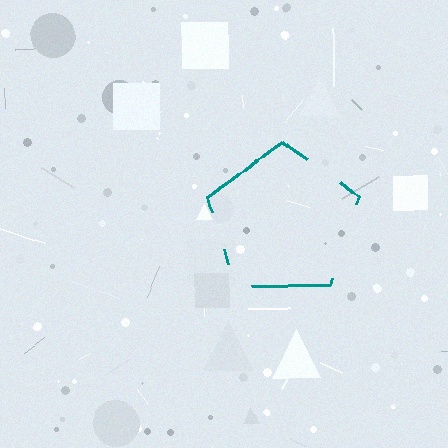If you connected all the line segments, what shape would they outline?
They would outline a pentagon.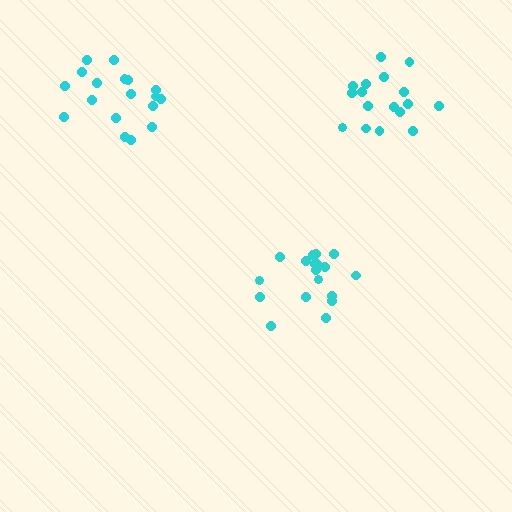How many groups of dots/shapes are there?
There are 3 groups.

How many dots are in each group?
Group 1: 18 dots, Group 2: 17 dots, Group 3: 19 dots (54 total).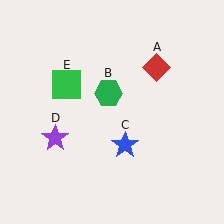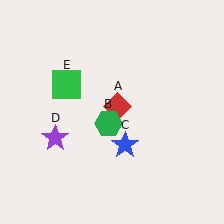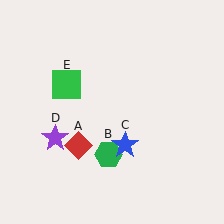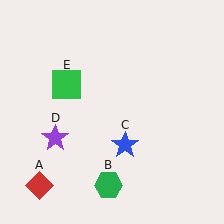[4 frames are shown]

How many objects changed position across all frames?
2 objects changed position: red diamond (object A), green hexagon (object B).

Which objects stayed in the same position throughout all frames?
Blue star (object C) and purple star (object D) and green square (object E) remained stationary.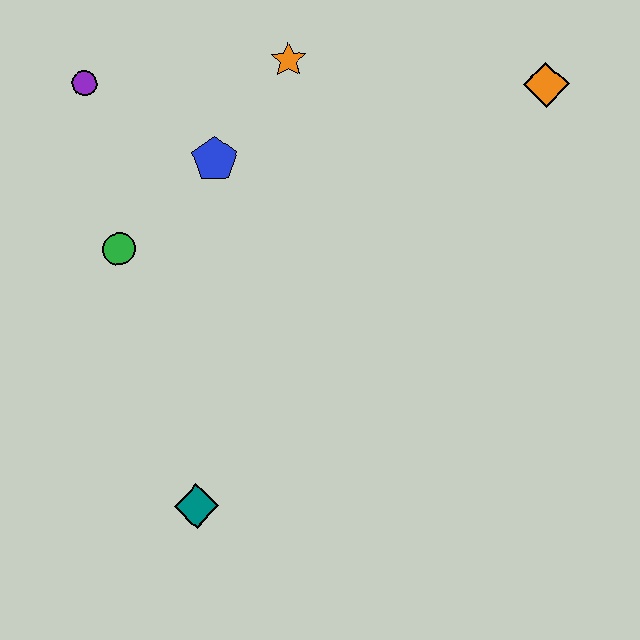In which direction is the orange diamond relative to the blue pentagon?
The orange diamond is to the right of the blue pentagon.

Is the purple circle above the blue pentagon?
Yes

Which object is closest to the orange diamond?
The orange star is closest to the orange diamond.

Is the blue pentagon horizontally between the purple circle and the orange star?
Yes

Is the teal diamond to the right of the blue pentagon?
No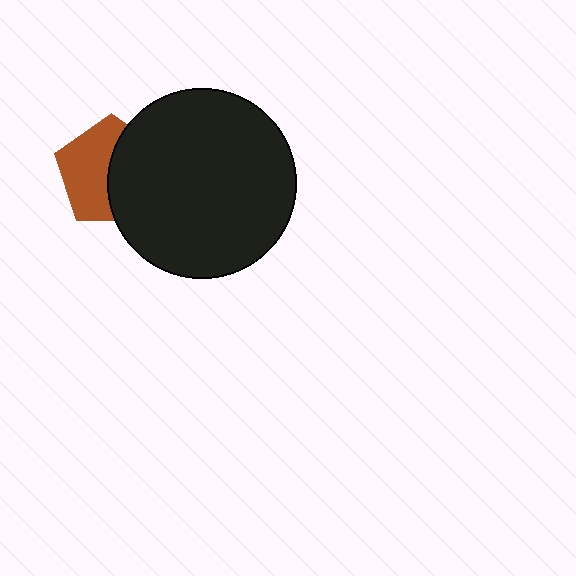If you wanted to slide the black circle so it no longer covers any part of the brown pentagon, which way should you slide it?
Slide it right — that is the most direct way to separate the two shapes.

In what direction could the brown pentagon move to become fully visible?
The brown pentagon could move left. That would shift it out from behind the black circle entirely.